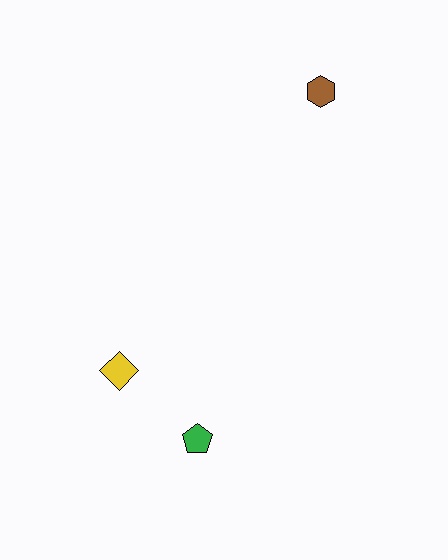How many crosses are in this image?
There are no crosses.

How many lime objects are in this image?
There are no lime objects.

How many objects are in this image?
There are 3 objects.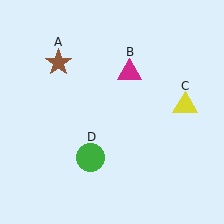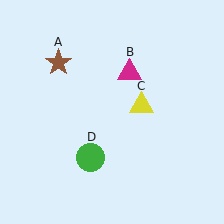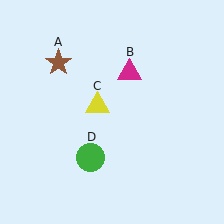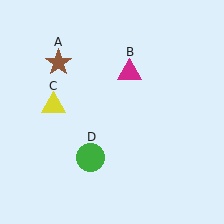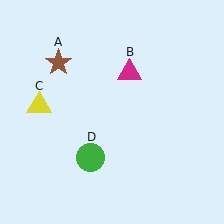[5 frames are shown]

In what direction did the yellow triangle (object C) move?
The yellow triangle (object C) moved left.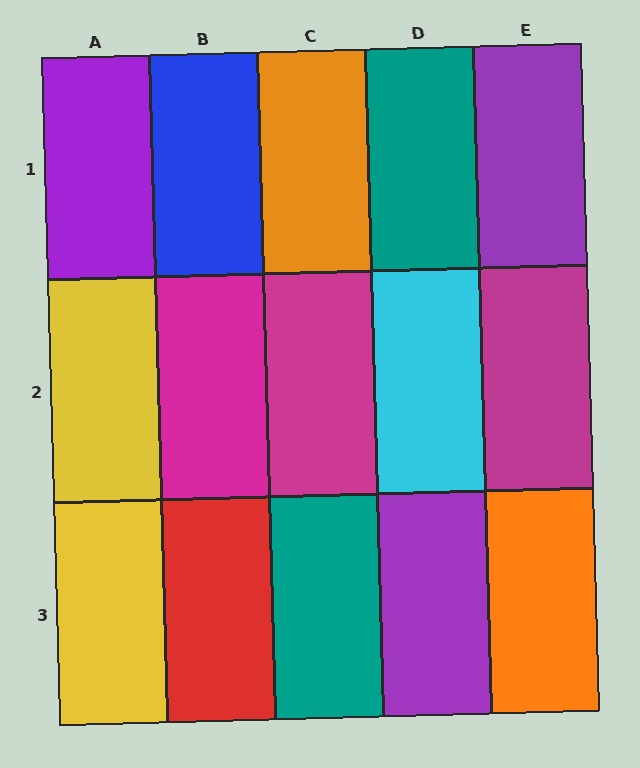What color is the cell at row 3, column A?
Yellow.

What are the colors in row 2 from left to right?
Yellow, magenta, magenta, cyan, magenta.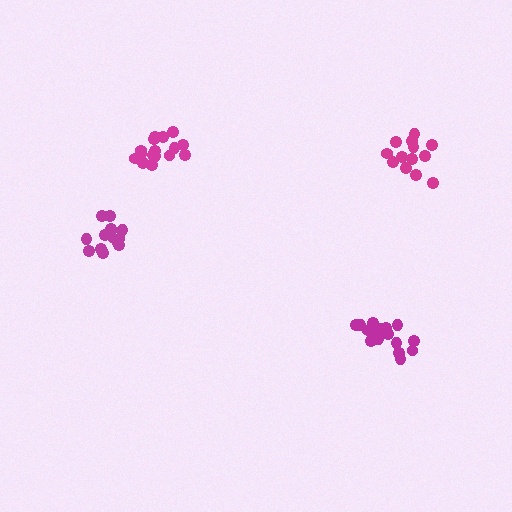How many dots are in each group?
Group 1: 18 dots, Group 2: 14 dots, Group 3: 13 dots, Group 4: 16 dots (61 total).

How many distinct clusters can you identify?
There are 4 distinct clusters.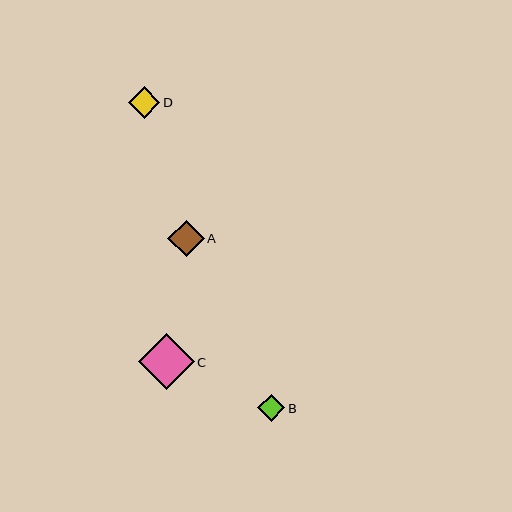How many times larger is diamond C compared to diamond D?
Diamond C is approximately 1.8 times the size of diamond D.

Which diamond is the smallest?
Diamond B is the smallest with a size of approximately 27 pixels.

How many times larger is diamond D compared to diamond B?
Diamond D is approximately 1.2 times the size of diamond B.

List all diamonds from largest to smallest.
From largest to smallest: C, A, D, B.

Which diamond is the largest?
Diamond C is the largest with a size of approximately 56 pixels.